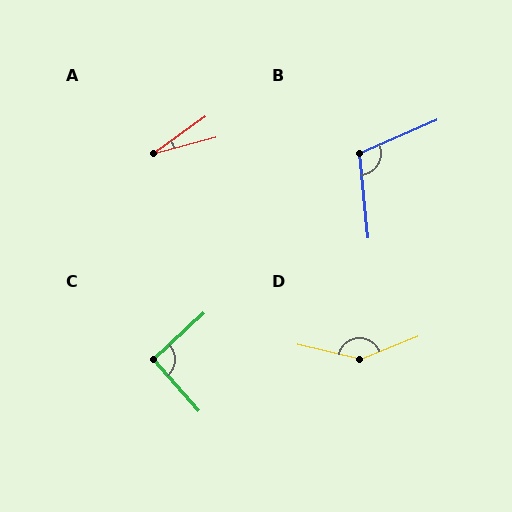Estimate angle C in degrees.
Approximately 92 degrees.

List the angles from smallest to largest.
A (21°), C (92°), B (107°), D (145°).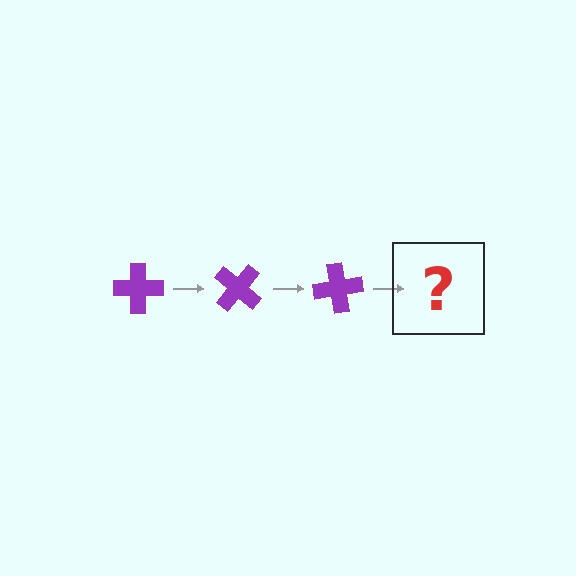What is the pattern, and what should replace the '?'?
The pattern is that the cross rotates 40 degrees each step. The '?' should be a purple cross rotated 120 degrees.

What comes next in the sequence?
The next element should be a purple cross rotated 120 degrees.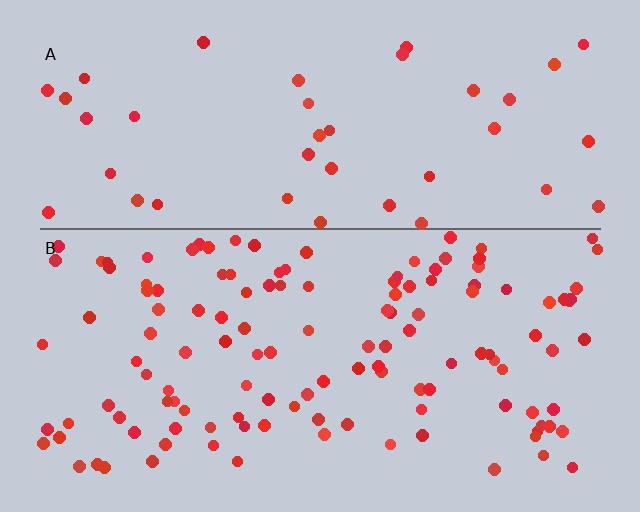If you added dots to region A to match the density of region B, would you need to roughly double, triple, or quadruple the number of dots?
Approximately triple.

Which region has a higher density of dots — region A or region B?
B (the bottom).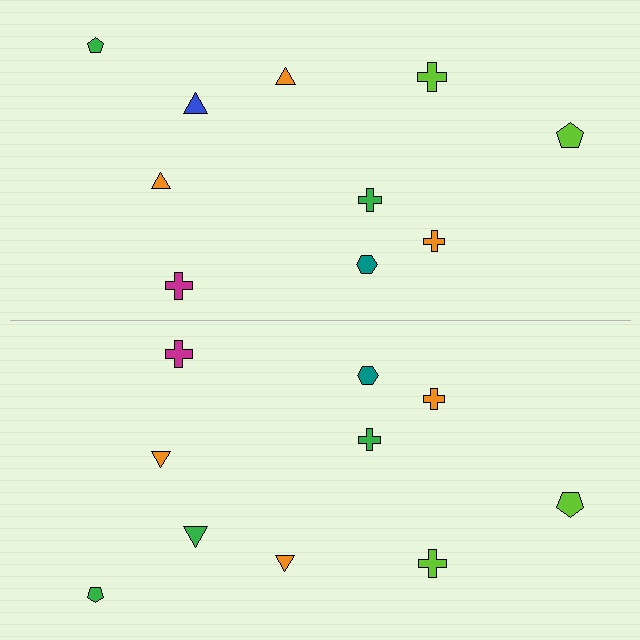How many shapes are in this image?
There are 20 shapes in this image.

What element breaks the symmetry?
The green triangle on the bottom side breaks the symmetry — its mirror counterpart is blue.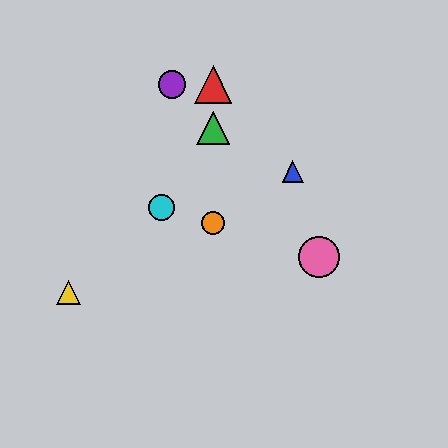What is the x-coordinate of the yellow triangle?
The yellow triangle is at x≈69.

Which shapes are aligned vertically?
The red triangle, the green triangle, the orange circle are aligned vertically.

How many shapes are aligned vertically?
3 shapes (the red triangle, the green triangle, the orange circle) are aligned vertically.